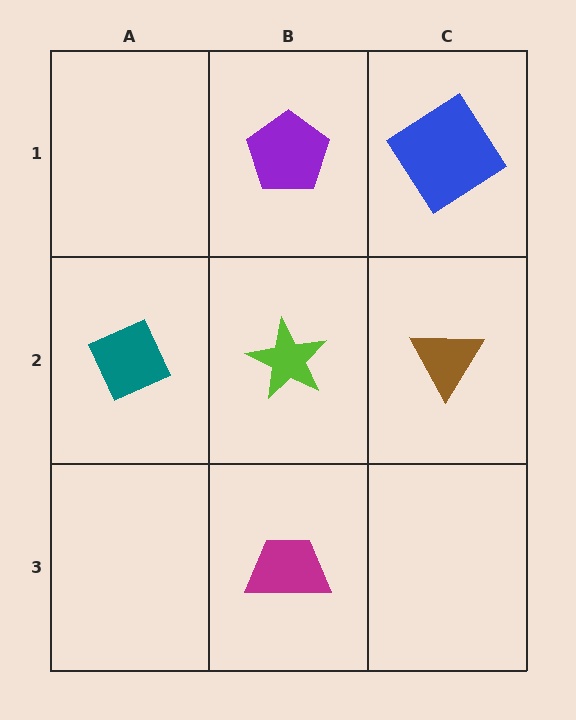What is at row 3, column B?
A magenta trapezoid.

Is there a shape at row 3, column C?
No, that cell is empty.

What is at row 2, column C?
A brown triangle.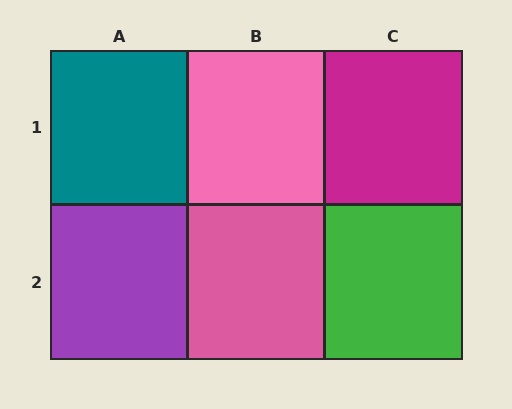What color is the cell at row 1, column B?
Pink.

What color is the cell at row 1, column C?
Magenta.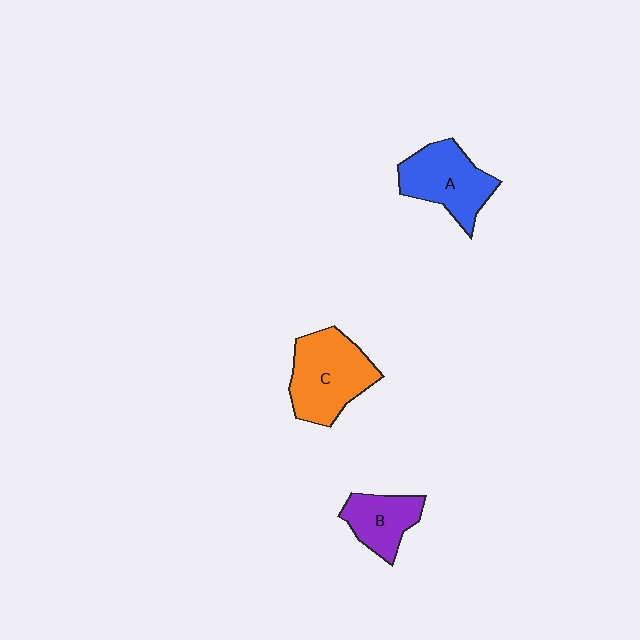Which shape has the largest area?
Shape C (orange).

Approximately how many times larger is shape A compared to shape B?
Approximately 1.4 times.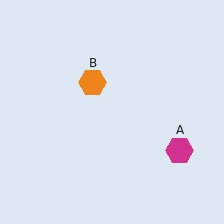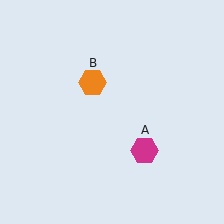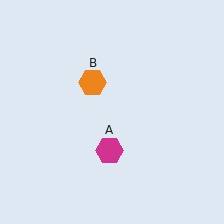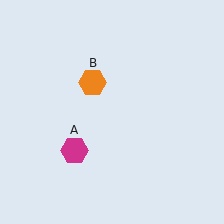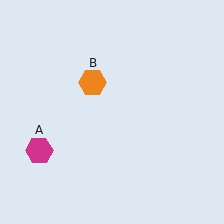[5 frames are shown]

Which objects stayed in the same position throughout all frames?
Orange hexagon (object B) remained stationary.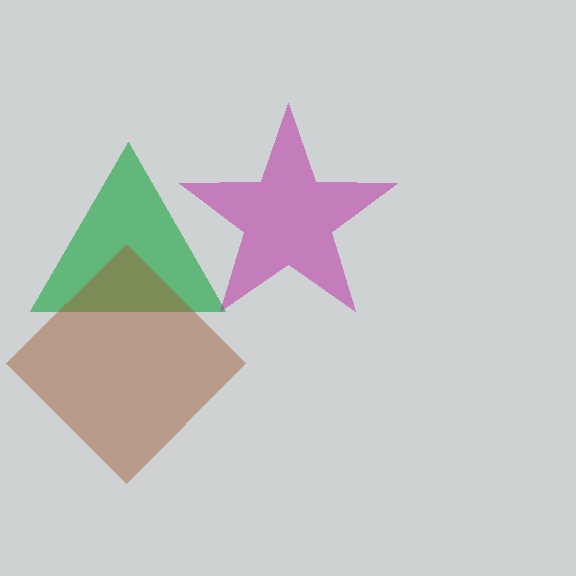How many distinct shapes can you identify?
There are 3 distinct shapes: a green triangle, a brown diamond, a magenta star.